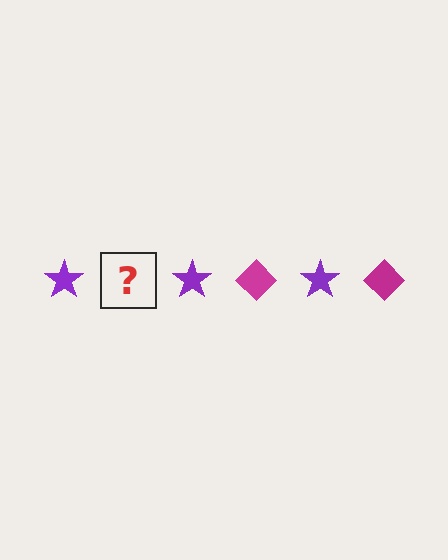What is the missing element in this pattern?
The missing element is a magenta diamond.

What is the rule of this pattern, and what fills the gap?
The rule is that the pattern alternates between purple star and magenta diamond. The gap should be filled with a magenta diamond.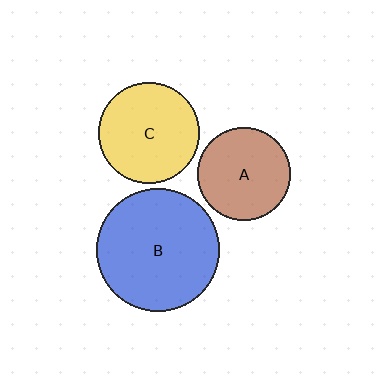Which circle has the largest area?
Circle B (blue).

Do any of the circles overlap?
No, none of the circles overlap.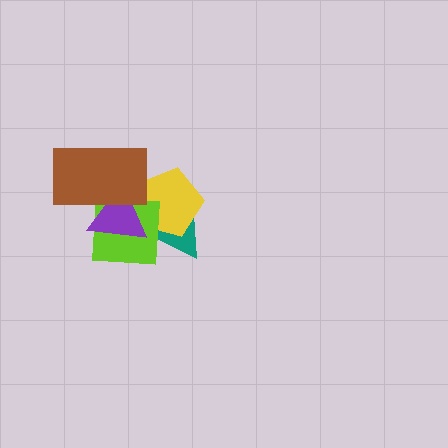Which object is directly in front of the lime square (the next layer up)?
The purple triangle is directly in front of the lime square.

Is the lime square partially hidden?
Yes, it is partially covered by another shape.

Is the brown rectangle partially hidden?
No, no other shape covers it.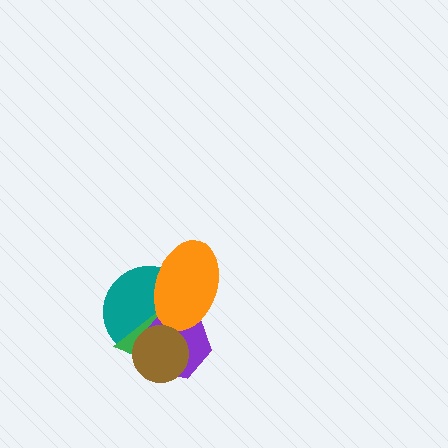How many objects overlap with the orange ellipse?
3 objects overlap with the orange ellipse.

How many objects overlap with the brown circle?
3 objects overlap with the brown circle.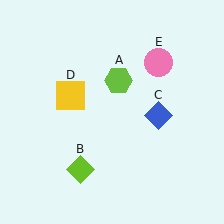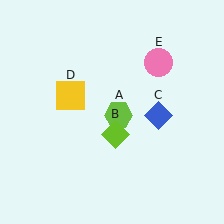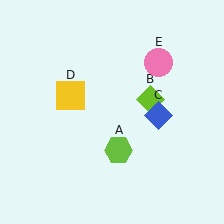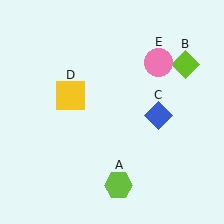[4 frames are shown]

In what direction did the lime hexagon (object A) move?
The lime hexagon (object A) moved down.